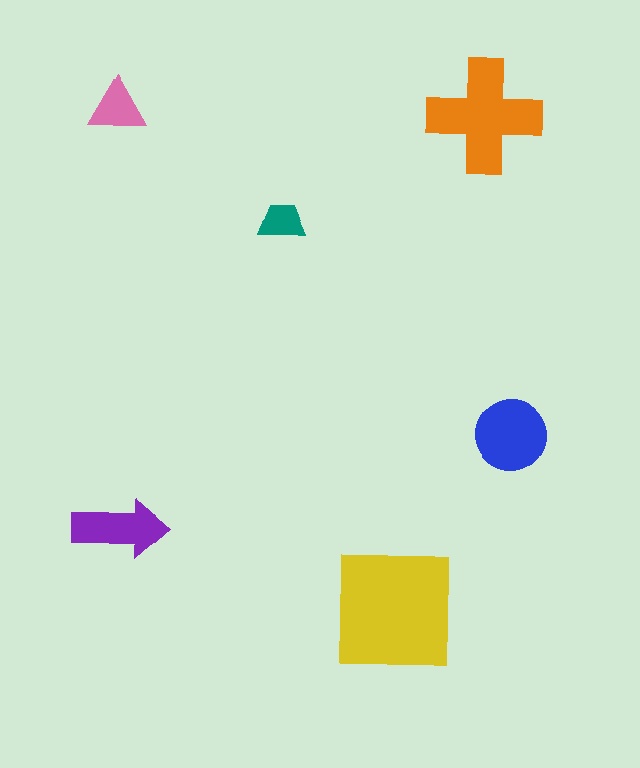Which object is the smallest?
The teal trapezoid.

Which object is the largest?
The yellow square.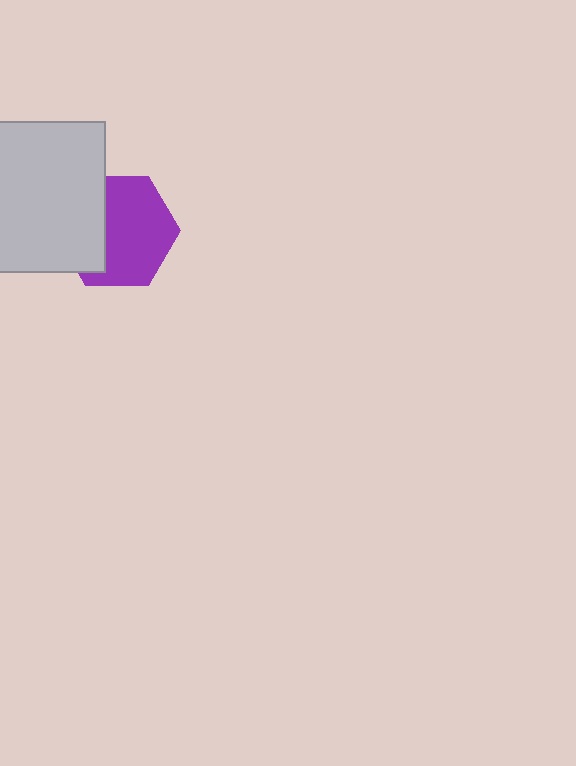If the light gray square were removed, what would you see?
You would see the complete purple hexagon.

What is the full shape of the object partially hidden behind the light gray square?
The partially hidden object is a purple hexagon.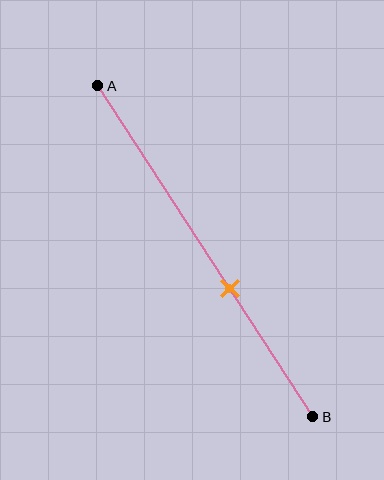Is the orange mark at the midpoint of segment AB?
No, the mark is at about 60% from A, not at the 50% midpoint.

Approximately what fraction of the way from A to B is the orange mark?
The orange mark is approximately 60% of the way from A to B.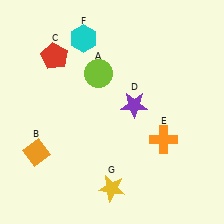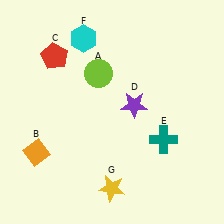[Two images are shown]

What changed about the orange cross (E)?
In Image 1, E is orange. In Image 2, it changed to teal.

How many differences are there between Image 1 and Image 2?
There is 1 difference between the two images.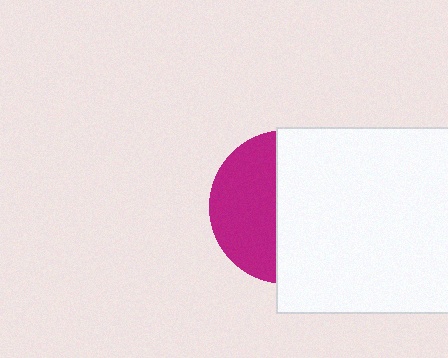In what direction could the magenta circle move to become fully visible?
The magenta circle could move left. That would shift it out from behind the white square entirely.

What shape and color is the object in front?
The object in front is a white square.